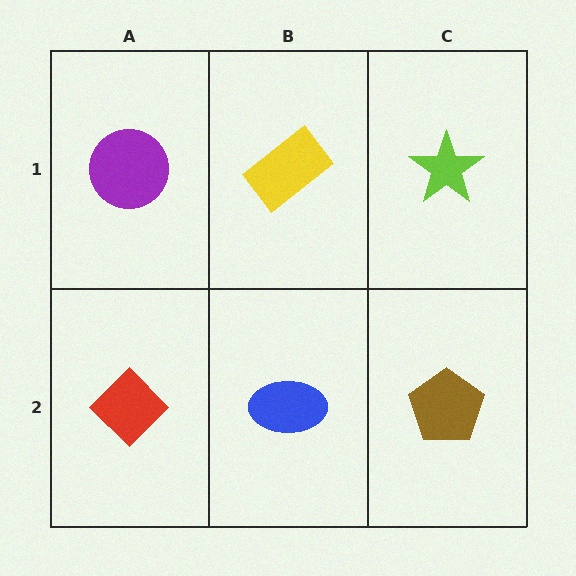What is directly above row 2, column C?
A lime star.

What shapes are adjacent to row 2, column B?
A yellow rectangle (row 1, column B), a red diamond (row 2, column A), a brown pentagon (row 2, column C).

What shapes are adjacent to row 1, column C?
A brown pentagon (row 2, column C), a yellow rectangle (row 1, column B).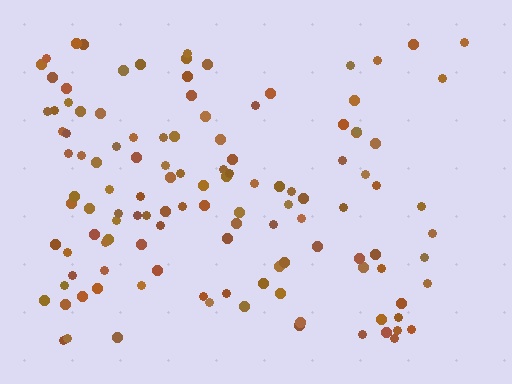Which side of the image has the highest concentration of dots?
The left.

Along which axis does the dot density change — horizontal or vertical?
Horizontal.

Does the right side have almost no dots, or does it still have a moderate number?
Still a moderate number, just noticeably fewer than the left.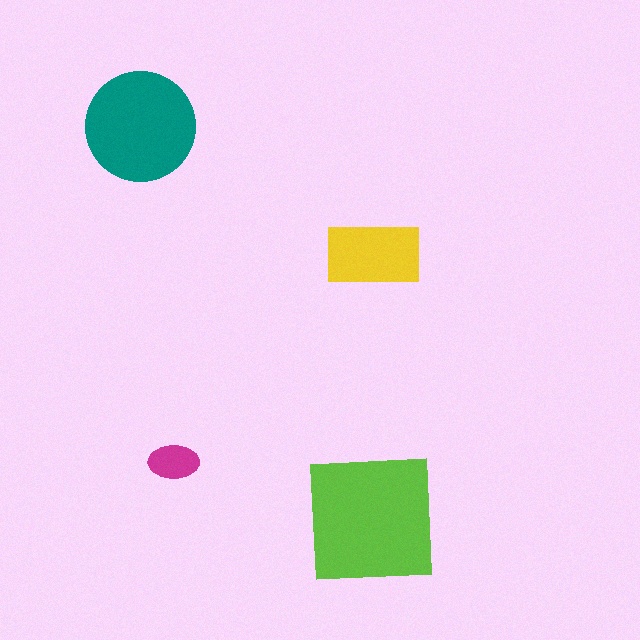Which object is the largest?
The lime square.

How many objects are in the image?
There are 4 objects in the image.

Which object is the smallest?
The magenta ellipse.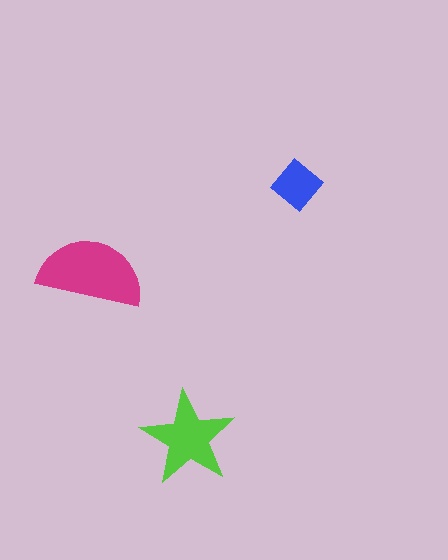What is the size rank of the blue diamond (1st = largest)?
3rd.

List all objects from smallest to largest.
The blue diamond, the lime star, the magenta semicircle.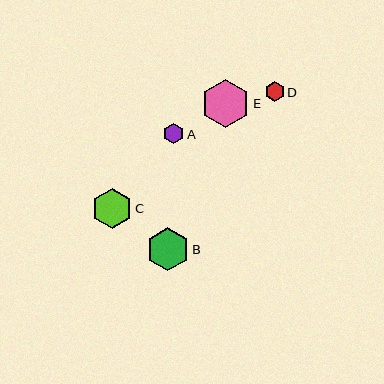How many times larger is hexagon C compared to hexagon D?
Hexagon C is approximately 2.0 times the size of hexagon D.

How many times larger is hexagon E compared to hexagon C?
Hexagon E is approximately 1.2 times the size of hexagon C.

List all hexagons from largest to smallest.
From largest to smallest: E, B, C, A, D.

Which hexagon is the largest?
Hexagon E is the largest with a size of approximately 48 pixels.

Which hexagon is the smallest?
Hexagon D is the smallest with a size of approximately 20 pixels.